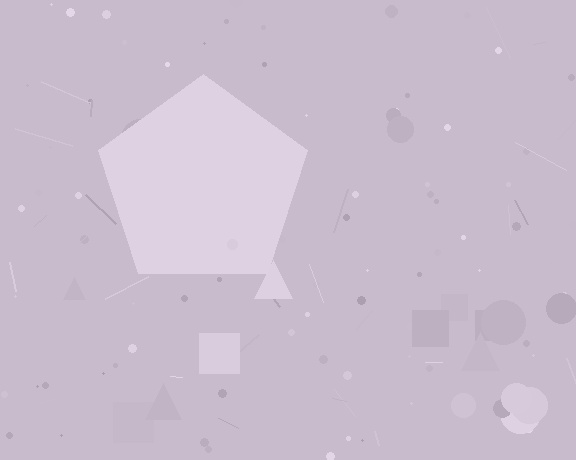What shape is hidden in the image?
A pentagon is hidden in the image.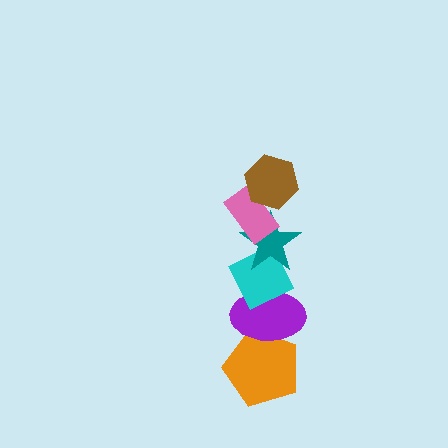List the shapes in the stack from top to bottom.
From top to bottom: the brown hexagon, the pink rectangle, the teal star, the cyan diamond, the purple ellipse, the orange pentagon.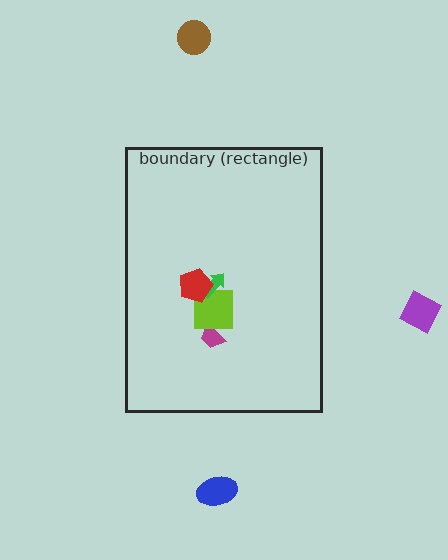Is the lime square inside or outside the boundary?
Inside.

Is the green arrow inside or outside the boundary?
Inside.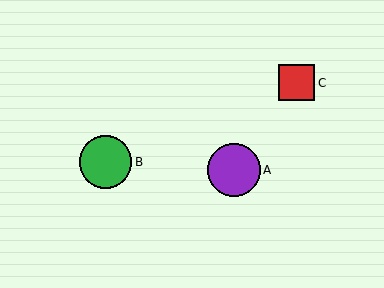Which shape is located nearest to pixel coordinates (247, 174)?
The purple circle (labeled A) at (234, 170) is nearest to that location.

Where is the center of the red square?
The center of the red square is at (297, 83).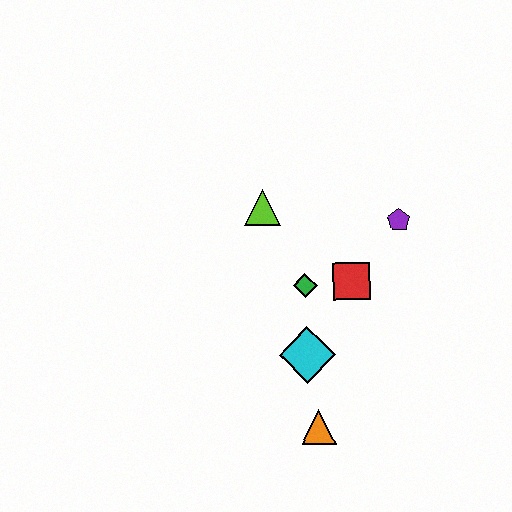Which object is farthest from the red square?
The orange triangle is farthest from the red square.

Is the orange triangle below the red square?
Yes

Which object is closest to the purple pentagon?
The red square is closest to the purple pentagon.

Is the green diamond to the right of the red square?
No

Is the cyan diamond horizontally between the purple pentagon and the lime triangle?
Yes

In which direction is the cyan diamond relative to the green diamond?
The cyan diamond is below the green diamond.